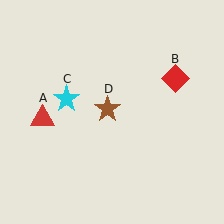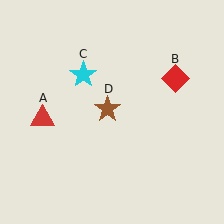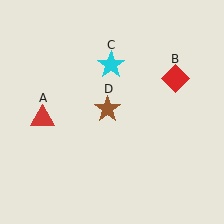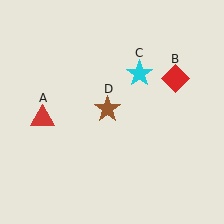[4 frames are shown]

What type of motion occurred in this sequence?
The cyan star (object C) rotated clockwise around the center of the scene.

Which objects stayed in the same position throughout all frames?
Red triangle (object A) and red diamond (object B) and brown star (object D) remained stationary.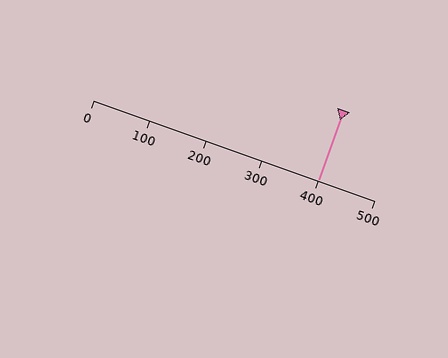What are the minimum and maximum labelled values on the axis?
The axis runs from 0 to 500.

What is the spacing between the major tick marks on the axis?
The major ticks are spaced 100 apart.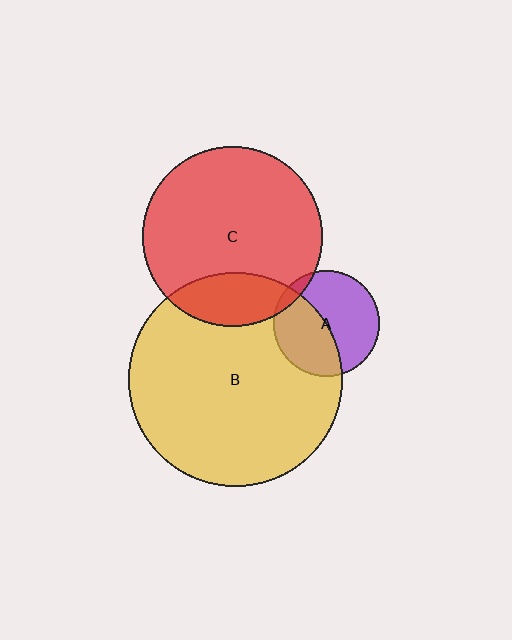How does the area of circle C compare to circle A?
Approximately 2.9 times.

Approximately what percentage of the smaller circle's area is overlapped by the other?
Approximately 45%.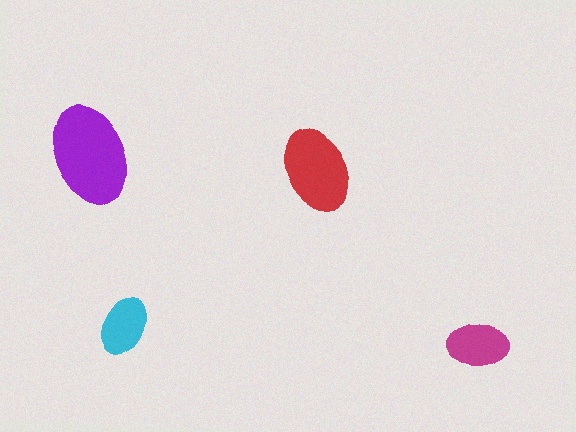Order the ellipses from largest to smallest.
the purple one, the red one, the magenta one, the cyan one.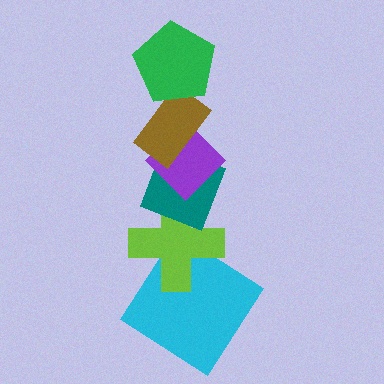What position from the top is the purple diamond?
The purple diamond is 3rd from the top.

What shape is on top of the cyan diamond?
The lime cross is on top of the cyan diamond.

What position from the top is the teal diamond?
The teal diamond is 4th from the top.